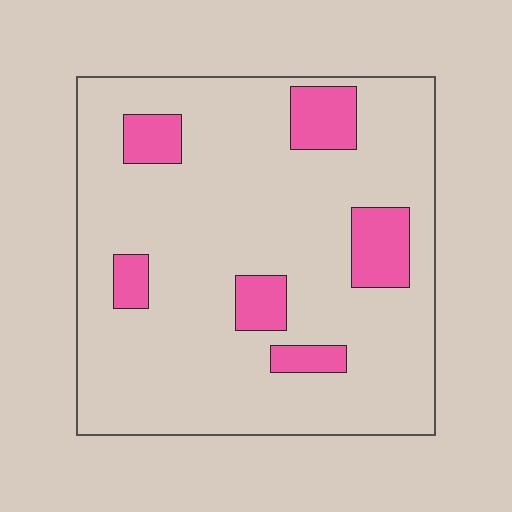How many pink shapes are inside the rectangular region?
6.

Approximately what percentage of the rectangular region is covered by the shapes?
Approximately 15%.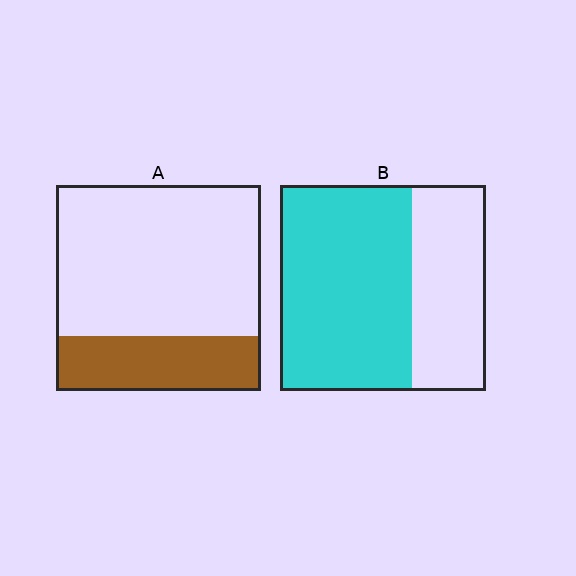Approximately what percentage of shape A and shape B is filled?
A is approximately 25% and B is approximately 65%.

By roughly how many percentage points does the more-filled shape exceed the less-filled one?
By roughly 35 percentage points (B over A).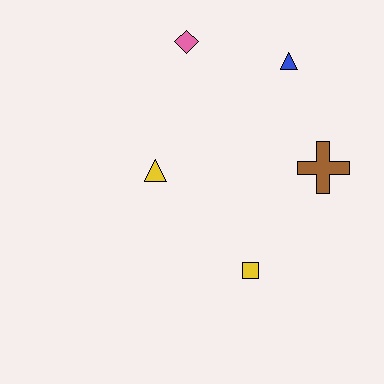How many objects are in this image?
There are 5 objects.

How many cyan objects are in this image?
There are no cyan objects.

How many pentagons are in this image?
There are no pentagons.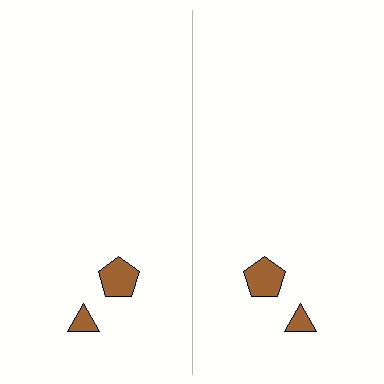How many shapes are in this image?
There are 4 shapes in this image.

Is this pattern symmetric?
Yes, this pattern has bilateral (reflection) symmetry.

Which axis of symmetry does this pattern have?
The pattern has a vertical axis of symmetry running through the center of the image.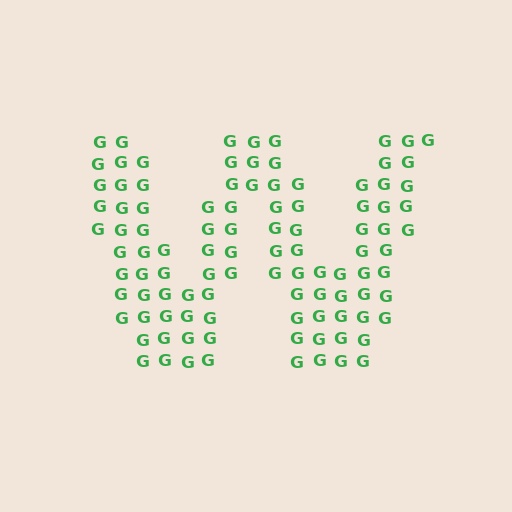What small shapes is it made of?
It is made of small letter G's.